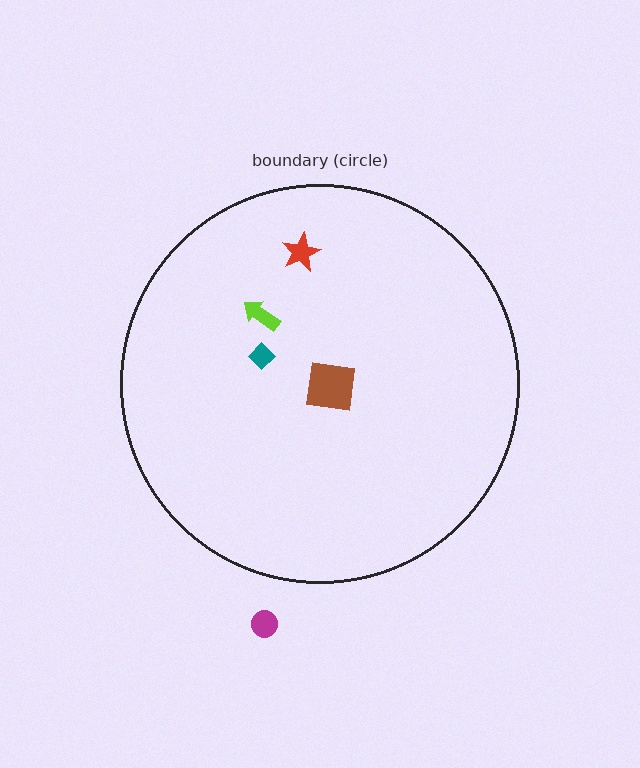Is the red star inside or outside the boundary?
Inside.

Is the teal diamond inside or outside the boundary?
Inside.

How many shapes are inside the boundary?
4 inside, 1 outside.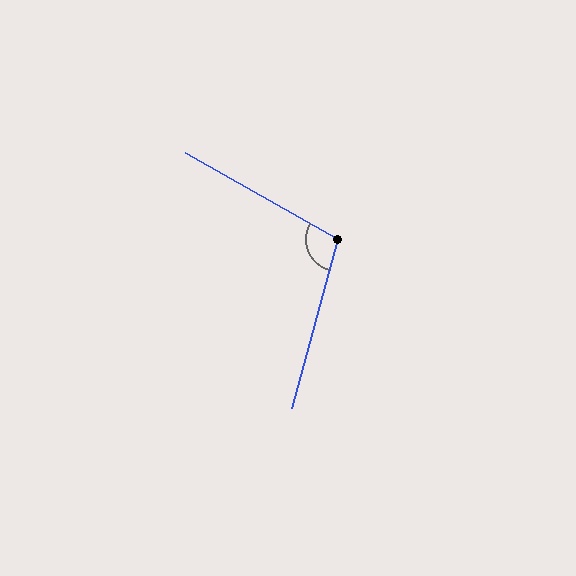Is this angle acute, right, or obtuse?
It is obtuse.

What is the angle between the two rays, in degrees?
Approximately 104 degrees.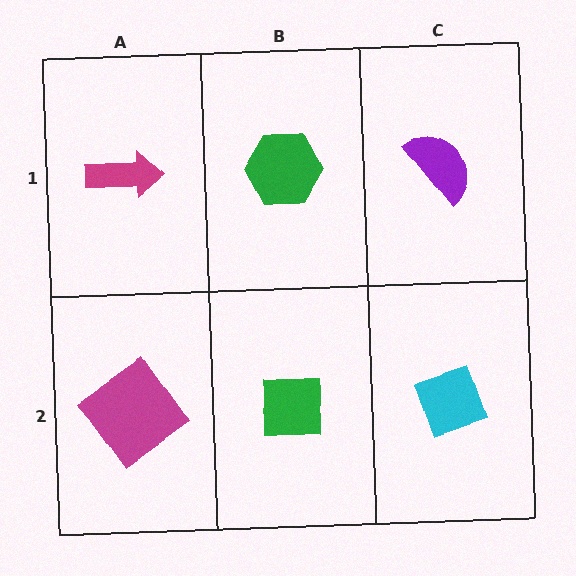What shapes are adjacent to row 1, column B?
A green square (row 2, column B), a magenta arrow (row 1, column A), a purple semicircle (row 1, column C).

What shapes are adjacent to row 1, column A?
A magenta diamond (row 2, column A), a green hexagon (row 1, column B).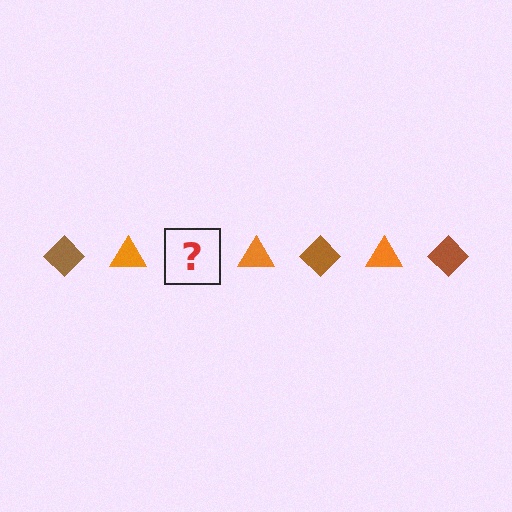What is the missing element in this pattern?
The missing element is a brown diamond.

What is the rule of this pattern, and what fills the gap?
The rule is that the pattern alternates between brown diamond and orange triangle. The gap should be filled with a brown diamond.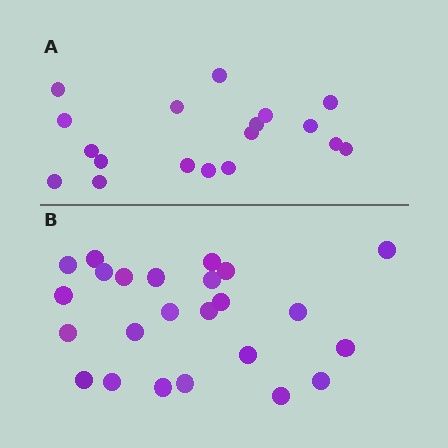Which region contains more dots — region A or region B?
Region B (the bottom region) has more dots.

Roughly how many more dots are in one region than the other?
Region B has about 6 more dots than region A.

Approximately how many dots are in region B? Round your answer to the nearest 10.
About 20 dots. (The exact count is 24, which rounds to 20.)